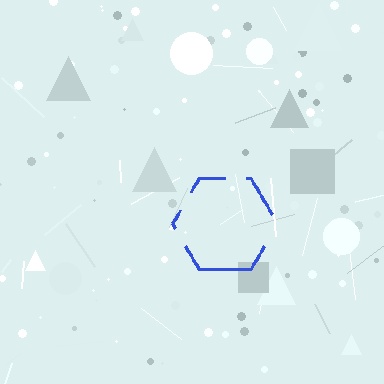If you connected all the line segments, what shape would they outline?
They would outline a hexagon.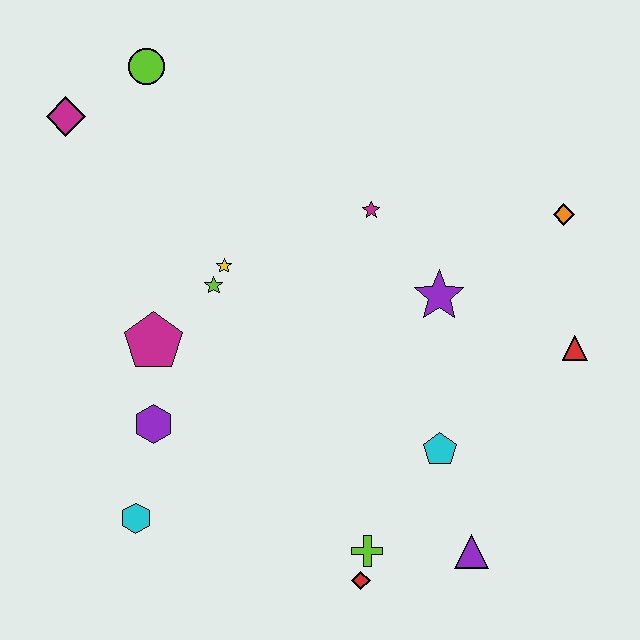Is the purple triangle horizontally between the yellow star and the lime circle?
No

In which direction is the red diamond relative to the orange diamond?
The red diamond is below the orange diamond.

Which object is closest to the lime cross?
The red diamond is closest to the lime cross.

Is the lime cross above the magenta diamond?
No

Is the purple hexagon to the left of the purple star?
Yes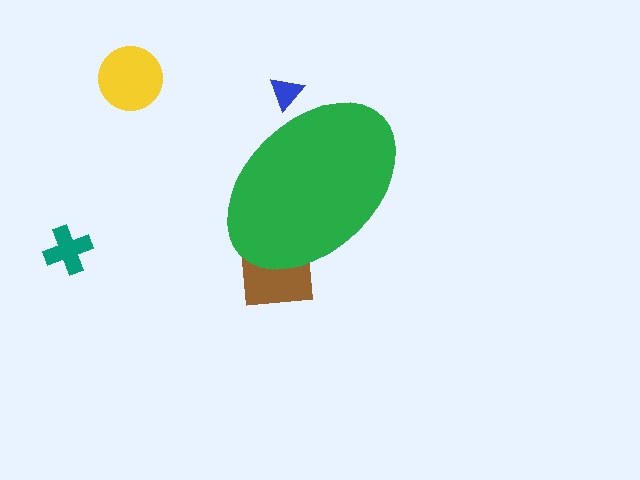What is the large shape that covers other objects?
A green ellipse.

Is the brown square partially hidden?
Yes, the brown square is partially hidden behind the green ellipse.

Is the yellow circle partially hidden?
No, the yellow circle is fully visible.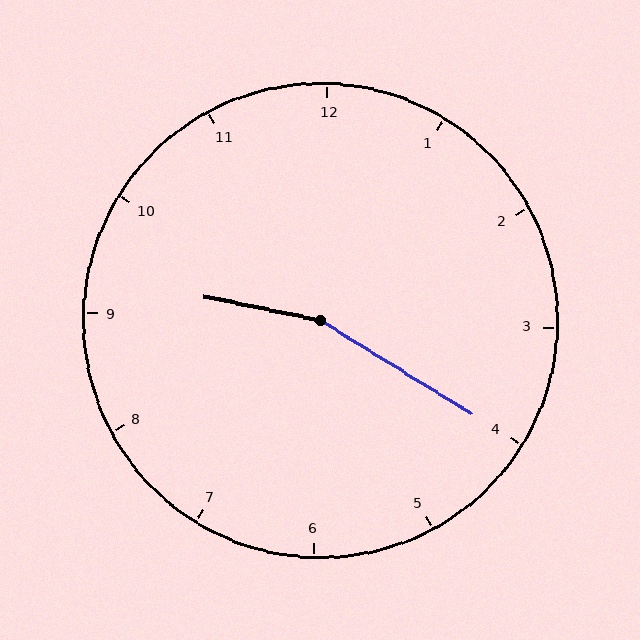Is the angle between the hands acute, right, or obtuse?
It is obtuse.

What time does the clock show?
9:20.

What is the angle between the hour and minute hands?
Approximately 160 degrees.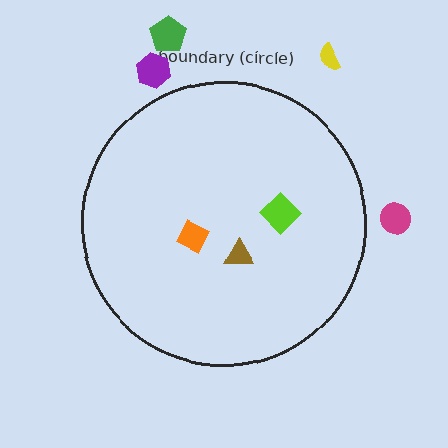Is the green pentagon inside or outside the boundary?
Outside.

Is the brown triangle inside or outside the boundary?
Inside.